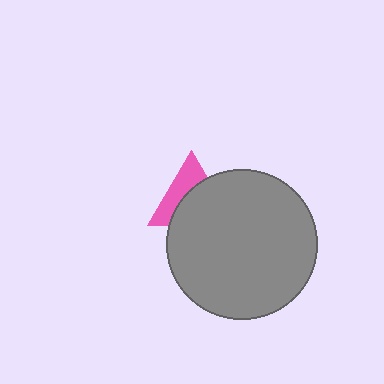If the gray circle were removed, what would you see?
You would see the complete pink triangle.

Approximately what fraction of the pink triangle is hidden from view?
Roughly 57% of the pink triangle is hidden behind the gray circle.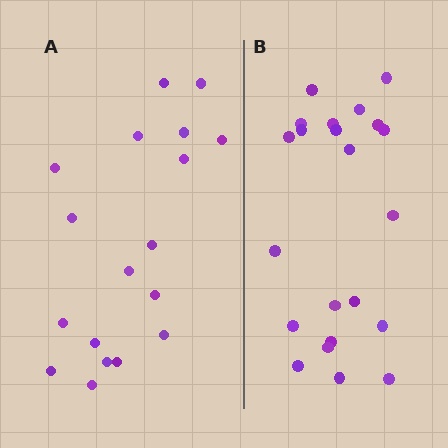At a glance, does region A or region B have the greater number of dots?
Region B (the right region) has more dots.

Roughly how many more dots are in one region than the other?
Region B has about 4 more dots than region A.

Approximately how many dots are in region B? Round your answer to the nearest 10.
About 20 dots. (The exact count is 22, which rounds to 20.)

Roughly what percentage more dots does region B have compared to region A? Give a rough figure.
About 20% more.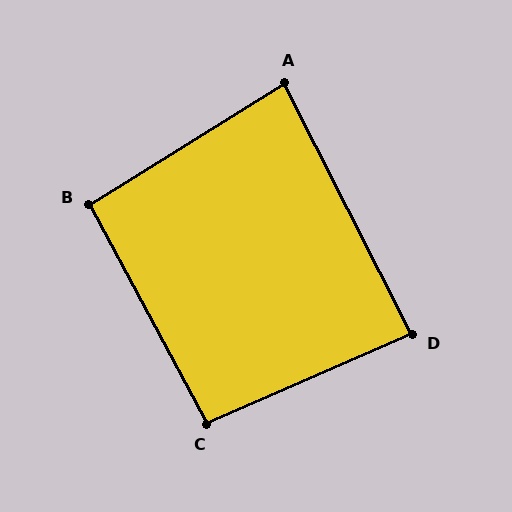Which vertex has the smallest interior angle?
A, at approximately 85 degrees.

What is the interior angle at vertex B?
Approximately 94 degrees (approximately right).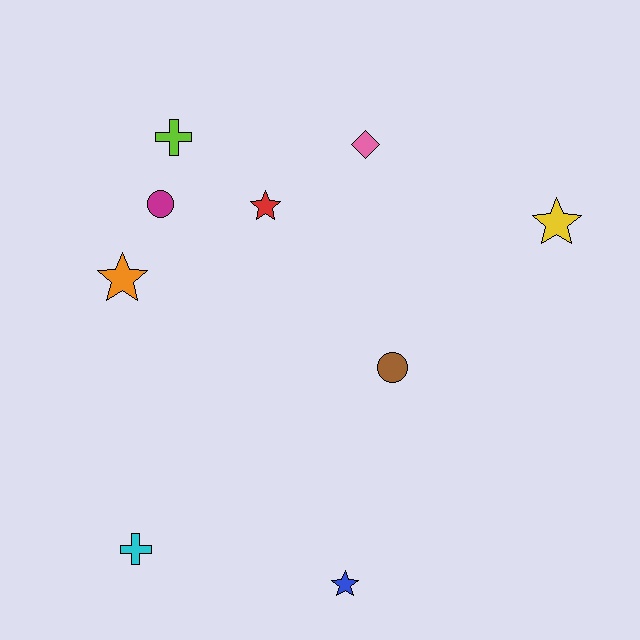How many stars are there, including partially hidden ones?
There are 4 stars.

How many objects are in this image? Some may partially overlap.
There are 9 objects.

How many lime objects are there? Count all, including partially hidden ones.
There is 1 lime object.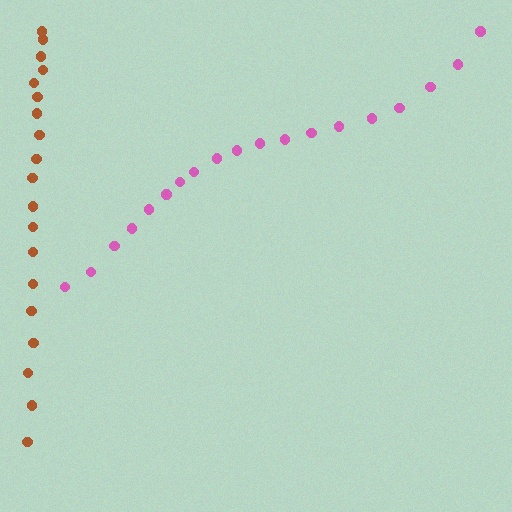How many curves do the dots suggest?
There are 2 distinct paths.